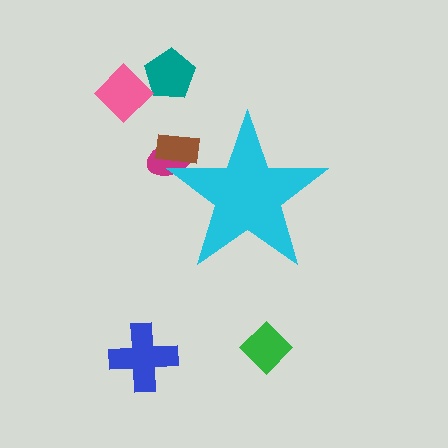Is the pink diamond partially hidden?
No, the pink diamond is fully visible.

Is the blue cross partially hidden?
No, the blue cross is fully visible.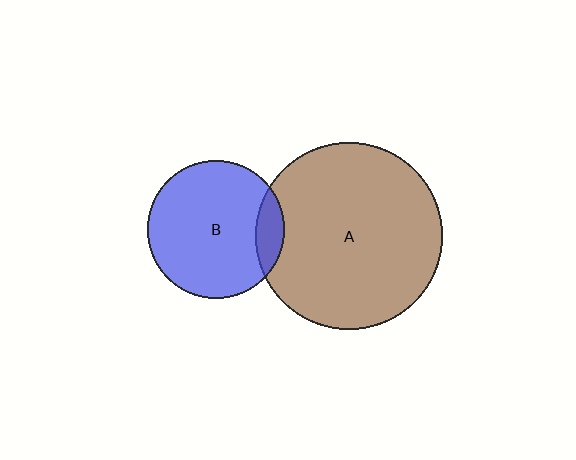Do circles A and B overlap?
Yes.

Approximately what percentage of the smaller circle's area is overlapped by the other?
Approximately 10%.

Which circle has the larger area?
Circle A (brown).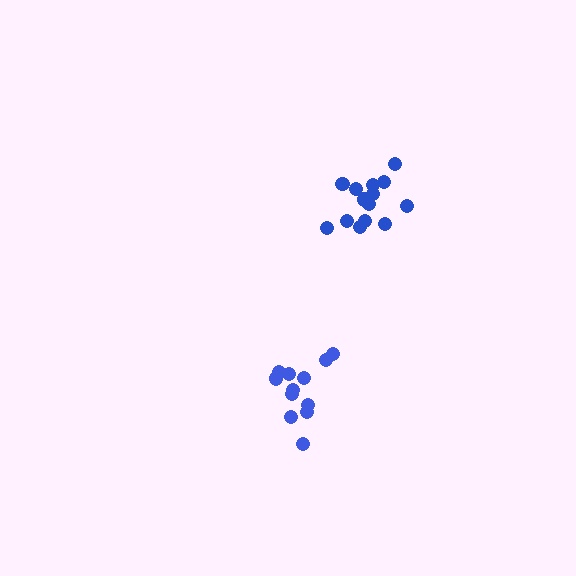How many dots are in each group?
Group 1: 12 dots, Group 2: 14 dots (26 total).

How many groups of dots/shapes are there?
There are 2 groups.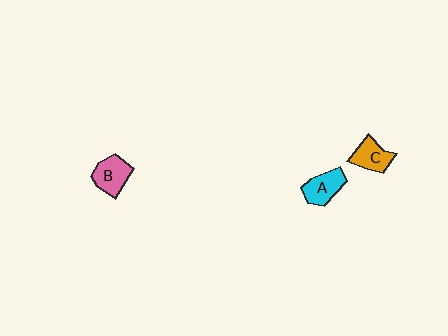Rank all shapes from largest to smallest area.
From largest to smallest: B (pink), A (cyan), C (orange).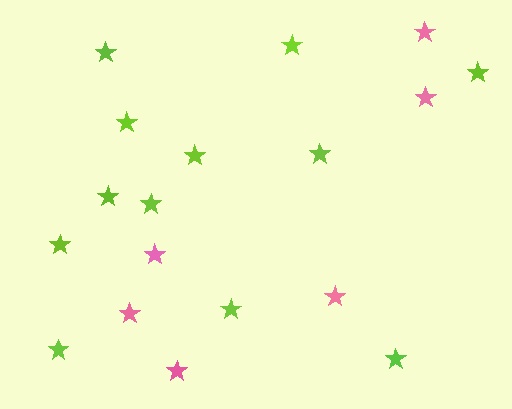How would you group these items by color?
There are 2 groups: one group of lime stars (12) and one group of pink stars (6).